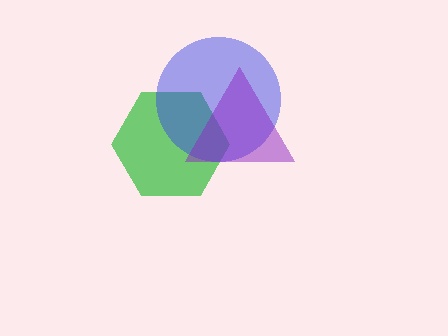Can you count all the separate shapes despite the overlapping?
Yes, there are 3 separate shapes.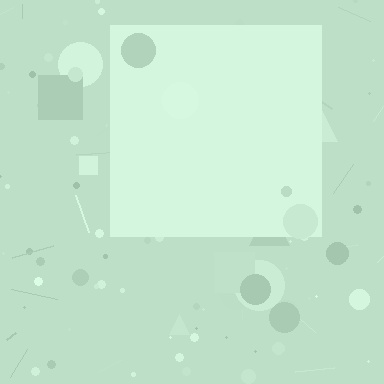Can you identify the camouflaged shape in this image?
The camouflaged shape is a square.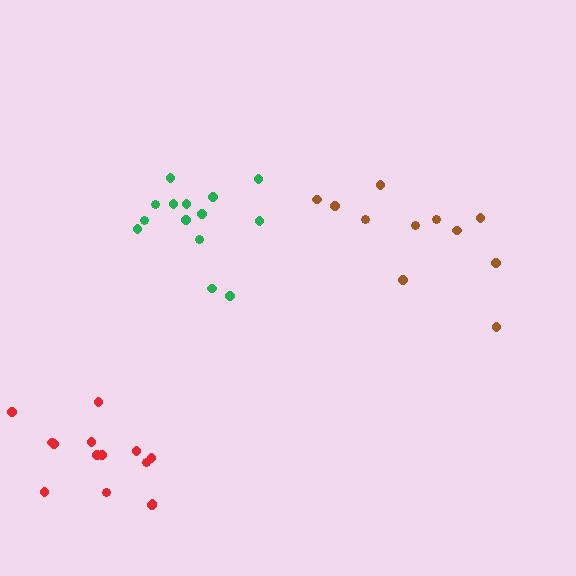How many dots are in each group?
Group 1: 11 dots, Group 2: 14 dots, Group 3: 14 dots (39 total).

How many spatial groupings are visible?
There are 3 spatial groupings.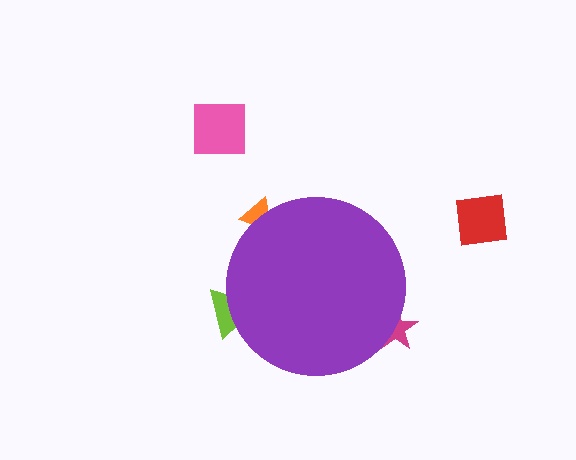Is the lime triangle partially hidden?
Yes, the lime triangle is partially hidden behind the purple circle.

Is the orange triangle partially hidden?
Yes, the orange triangle is partially hidden behind the purple circle.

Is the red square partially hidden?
No, the red square is fully visible.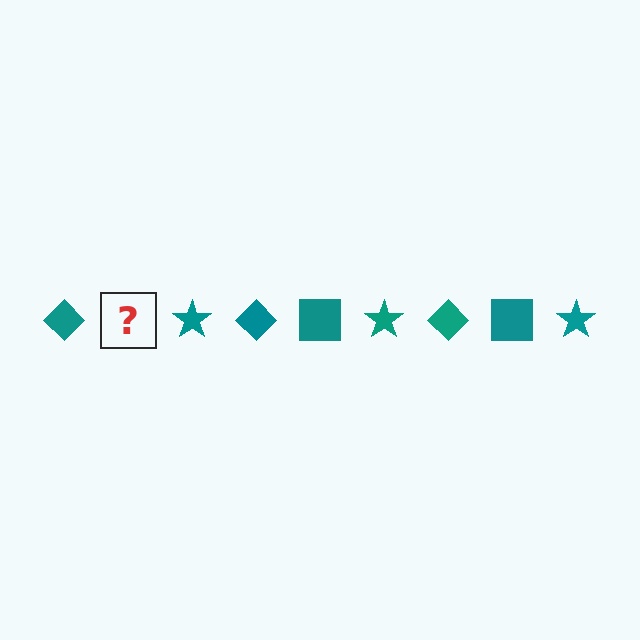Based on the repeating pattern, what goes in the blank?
The blank should be a teal square.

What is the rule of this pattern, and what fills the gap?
The rule is that the pattern cycles through diamond, square, star shapes in teal. The gap should be filled with a teal square.